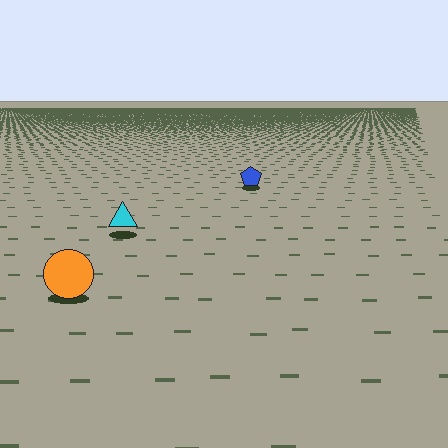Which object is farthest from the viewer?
The blue pentagon is farthest from the viewer. It appears smaller and the ground texture around it is denser.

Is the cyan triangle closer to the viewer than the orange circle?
No. The orange circle is closer — you can tell from the texture gradient: the ground texture is coarser near it.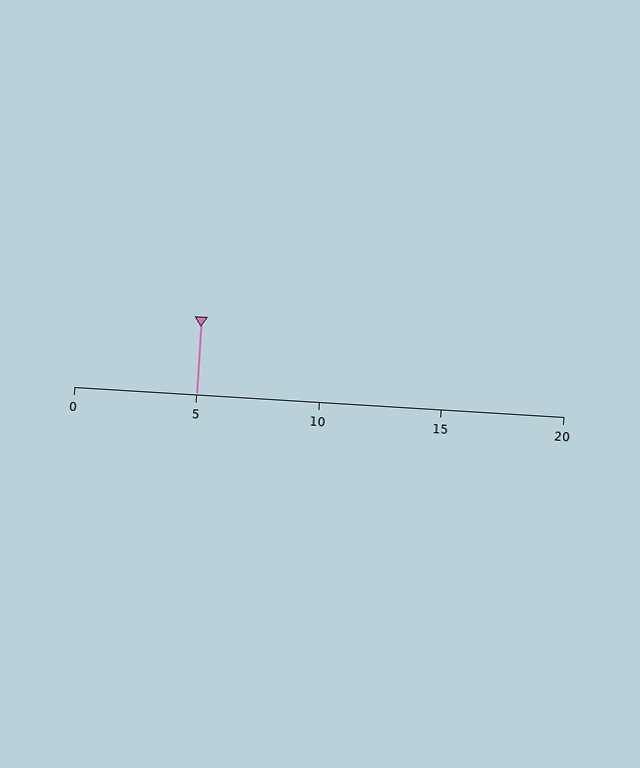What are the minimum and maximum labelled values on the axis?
The axis runs from 0 to 20.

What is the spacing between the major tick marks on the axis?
The major ticks are spaced 5 apart.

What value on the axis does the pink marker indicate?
The marker indicates approximately 5.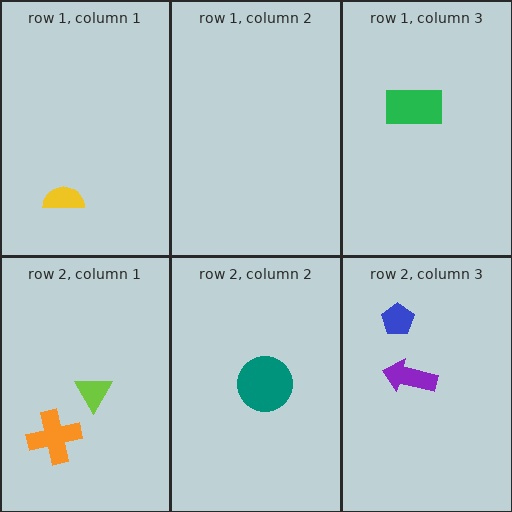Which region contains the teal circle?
The row 2, column 2 region.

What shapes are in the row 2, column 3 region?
The blue pentagon, the purple arrow.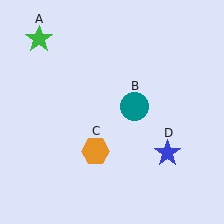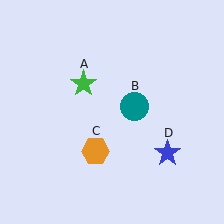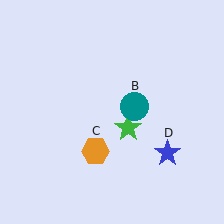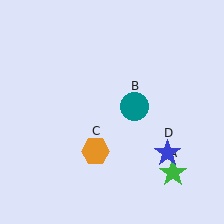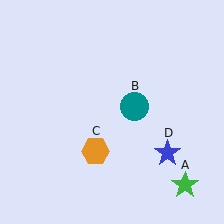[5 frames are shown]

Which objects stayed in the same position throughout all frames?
Teal circle (object B) and orange hexagon (object C) and blue star (object D) remained stationary.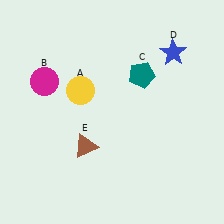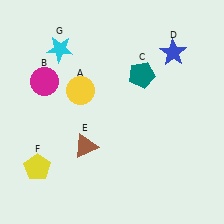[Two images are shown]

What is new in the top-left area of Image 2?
A cyan star (G) was added in the top-left area of Image 2.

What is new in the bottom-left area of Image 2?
A yellow pentagon (F) was added in the bottom-left area of Image 2.